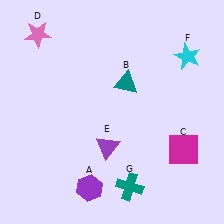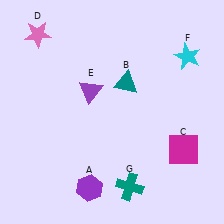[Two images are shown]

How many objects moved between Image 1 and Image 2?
1 object moved between the two images.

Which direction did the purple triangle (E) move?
The purple triangle (E) moved up.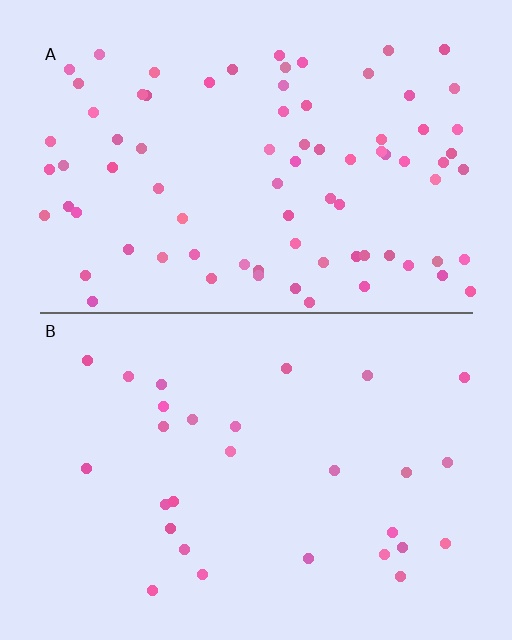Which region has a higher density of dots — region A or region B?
A (the top).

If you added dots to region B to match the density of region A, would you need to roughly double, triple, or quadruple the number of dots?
Approximately triple.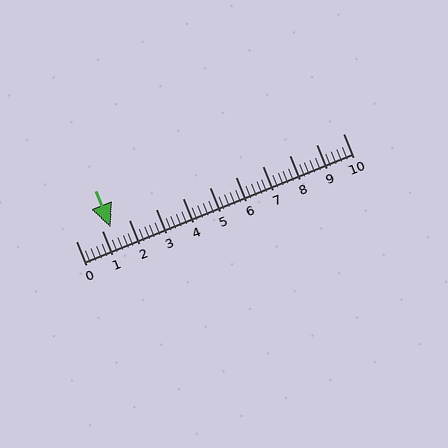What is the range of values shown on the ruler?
The ruler shows values from 0 to 10.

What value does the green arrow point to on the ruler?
The green arrow points to approximately 1.3.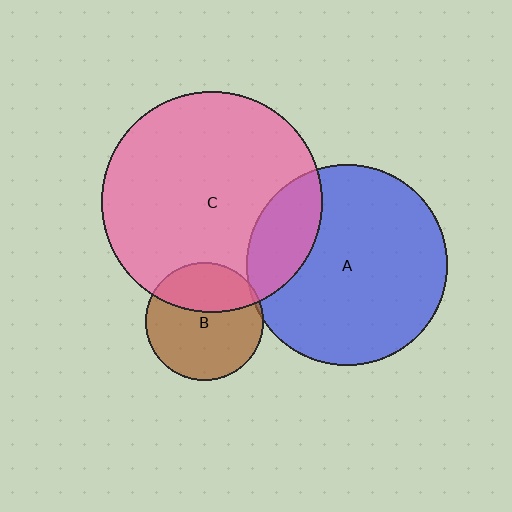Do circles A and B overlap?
Yes.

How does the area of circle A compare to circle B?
Approximately 2.9 times.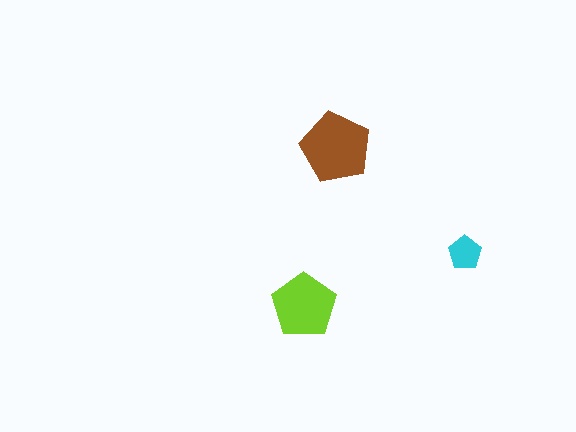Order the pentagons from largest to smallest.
the brown one, the lime one, the cyan one.